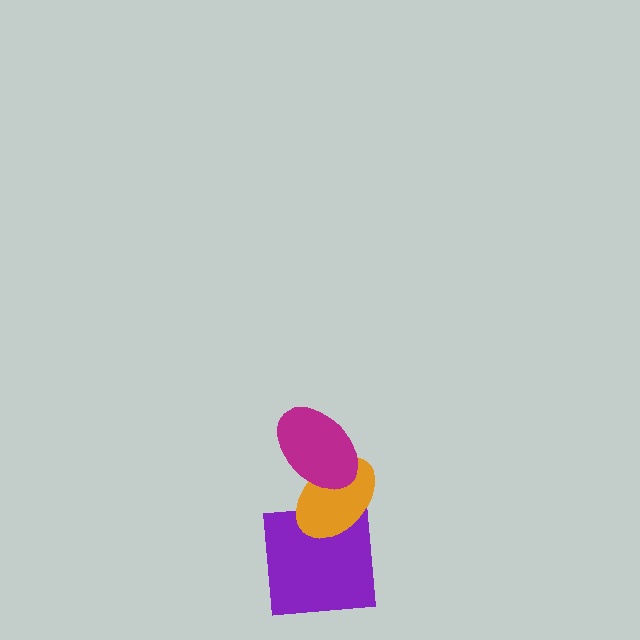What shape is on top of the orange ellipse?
The magenta ellipse is on top of the orange ellipse.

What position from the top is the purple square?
The purple square is 3rd from the top.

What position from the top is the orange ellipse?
The orange ellipse is 2nd from the top.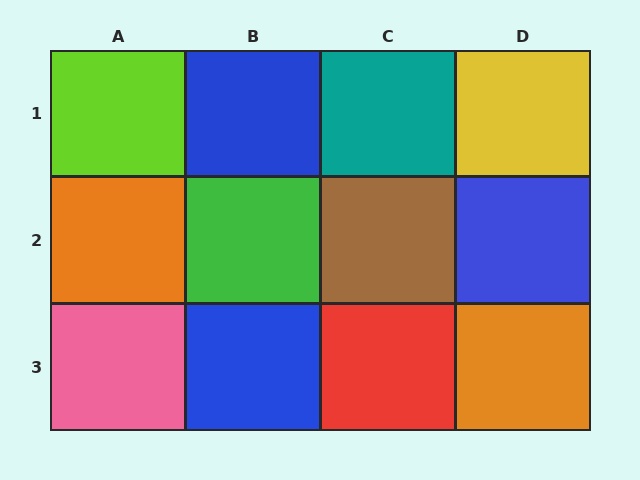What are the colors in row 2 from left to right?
Orange, green, brown, blue.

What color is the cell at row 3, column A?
Pink.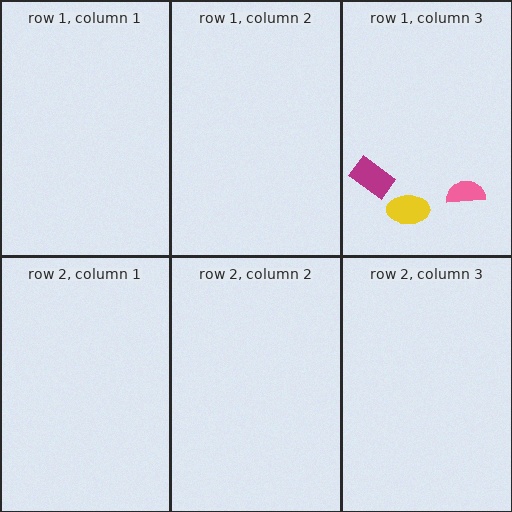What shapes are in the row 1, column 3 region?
The pink semicircle, the magenta rectangle, the yellow ellipse.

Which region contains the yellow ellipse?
The row 1, column 3 region.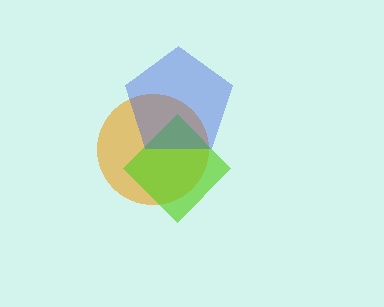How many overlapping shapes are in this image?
There are 3 overlapping shapes in the image.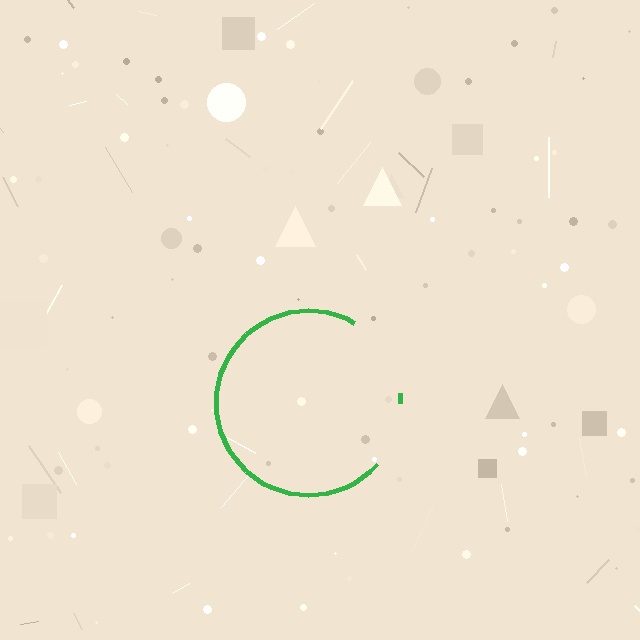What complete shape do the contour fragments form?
The contour fragments form a circle.